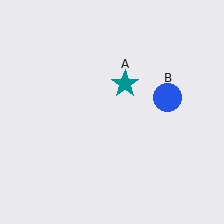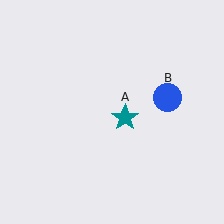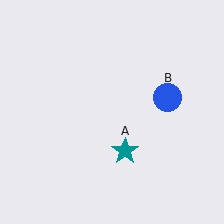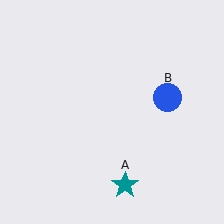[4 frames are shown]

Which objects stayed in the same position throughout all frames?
Blue circle (object B) remained stationary.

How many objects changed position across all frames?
1 object changed position: teal star (object A).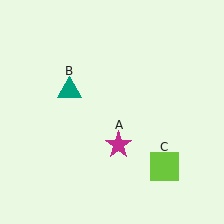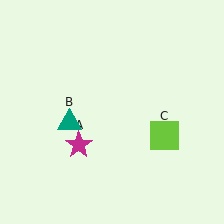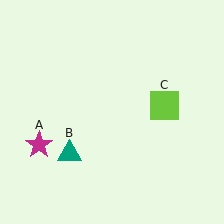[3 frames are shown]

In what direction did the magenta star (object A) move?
The magenta star (object A) moved left.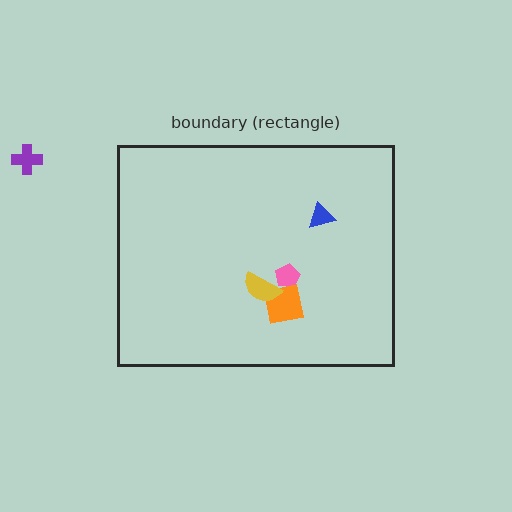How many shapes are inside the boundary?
4 inside, 1 outside.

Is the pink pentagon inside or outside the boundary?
Inside.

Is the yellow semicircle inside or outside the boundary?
Inside.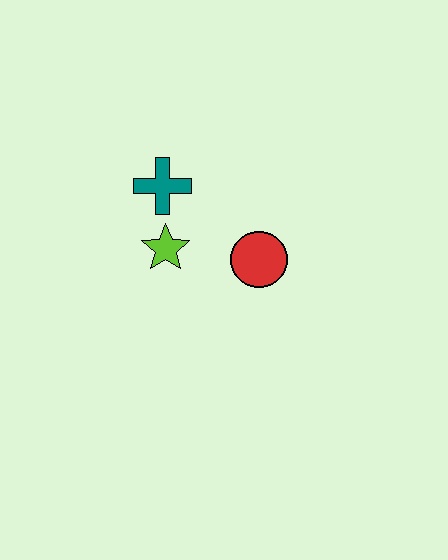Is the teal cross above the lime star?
Yes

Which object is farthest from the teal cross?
The red circle is farthest from the teal cross.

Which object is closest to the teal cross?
The lime star is closest to the teal cross.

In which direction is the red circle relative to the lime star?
The red circle is to the right of the lime star.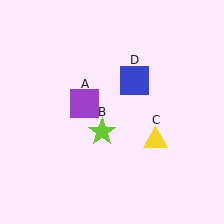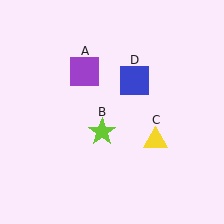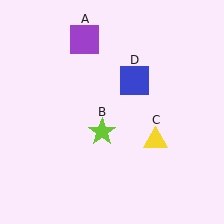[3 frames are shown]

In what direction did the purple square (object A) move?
The purple square (object A) moved up.